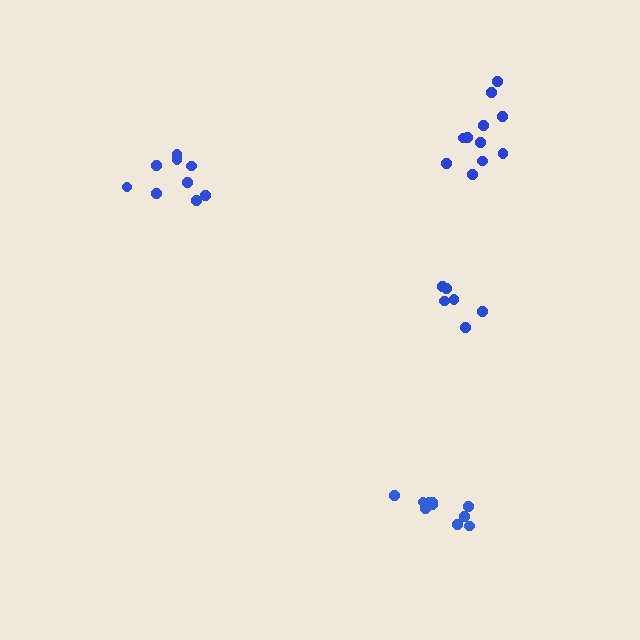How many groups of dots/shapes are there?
There are 4 groups.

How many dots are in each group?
Group 1: 11 dots, Group 2: 10 dots, Group 3: 9 dots, Group 4: 6 dots (36 total).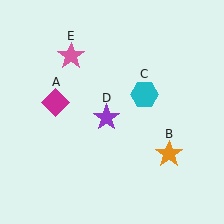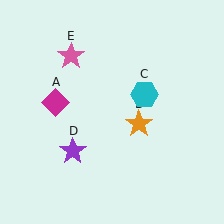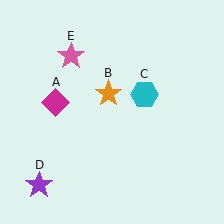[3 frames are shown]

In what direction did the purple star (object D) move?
The purple star (object D) moved down and to the left.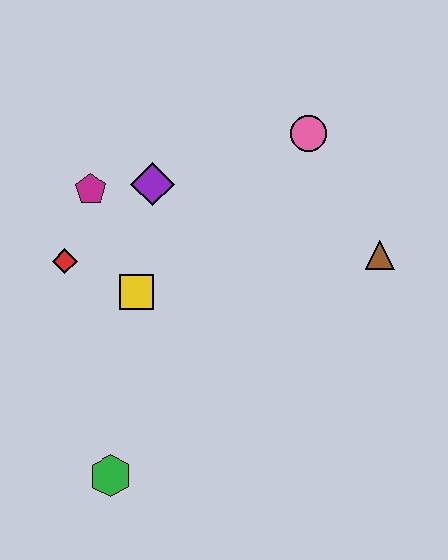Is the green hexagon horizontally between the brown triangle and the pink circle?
No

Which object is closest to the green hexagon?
The yellow square is closest to the green hexagon.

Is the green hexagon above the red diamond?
No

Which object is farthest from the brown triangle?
The green hexagon is farthest from the brown triangle.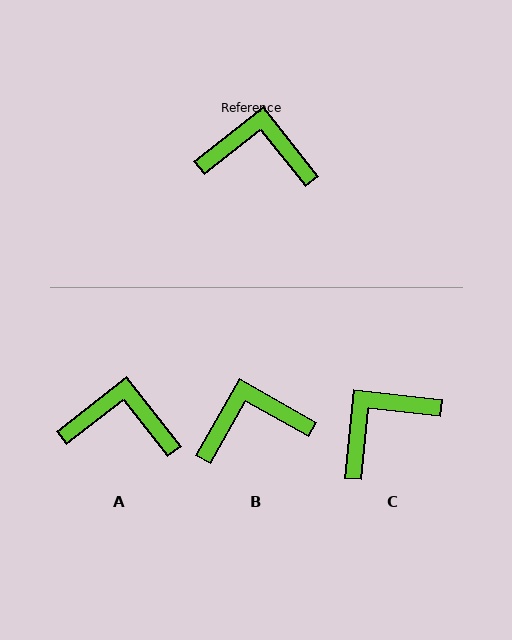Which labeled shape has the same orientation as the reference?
A.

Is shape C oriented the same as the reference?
No, it is off by about 46 degrees.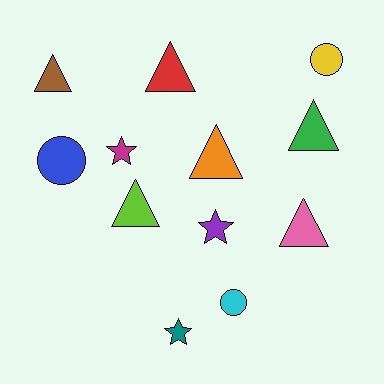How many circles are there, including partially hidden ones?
There are 3 circles.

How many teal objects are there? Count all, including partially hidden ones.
There is 1 teal object.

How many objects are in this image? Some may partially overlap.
There are 12 objects.